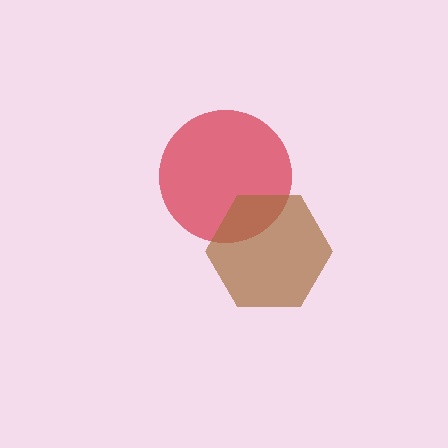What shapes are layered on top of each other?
The layered shapes are: a red circle, a brown hexagon.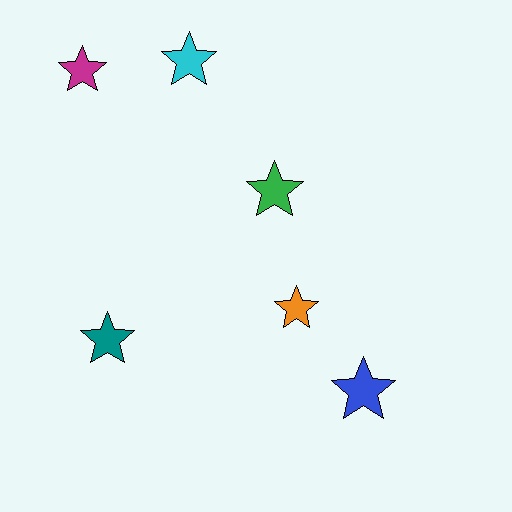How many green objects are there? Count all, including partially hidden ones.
There is 1 green object.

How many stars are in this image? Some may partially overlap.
There are 6 stars.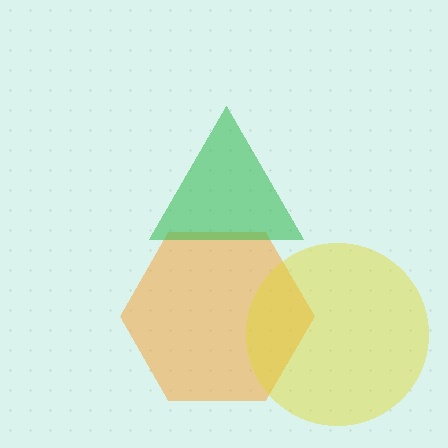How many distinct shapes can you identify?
There are 3 distinct shapes: an orange hexagon, a green triangle, a yellow circle.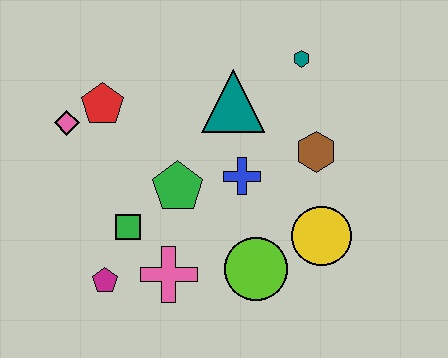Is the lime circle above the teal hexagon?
No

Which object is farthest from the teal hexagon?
The magenta pentagon is farthest from the teal hexagon.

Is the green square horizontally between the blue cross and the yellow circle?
No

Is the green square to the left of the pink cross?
Yes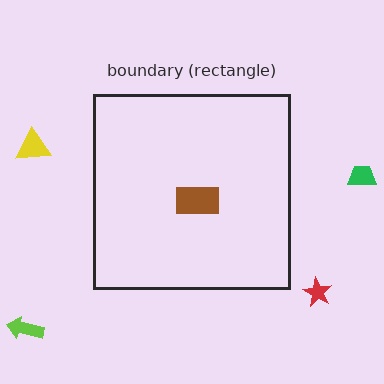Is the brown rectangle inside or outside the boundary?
Inside.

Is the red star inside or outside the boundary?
Outside.